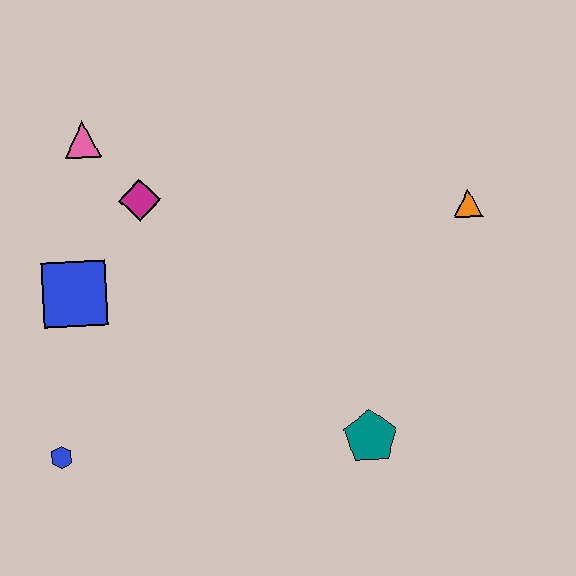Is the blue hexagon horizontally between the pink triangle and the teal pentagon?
No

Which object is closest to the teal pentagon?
The orange triangle is closest to the teal pentagon.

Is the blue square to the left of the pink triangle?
Yes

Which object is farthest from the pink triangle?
The teal pentagon is farthest from the pink triangle.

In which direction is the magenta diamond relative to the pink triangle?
The magenta diamond is below the pink triangle.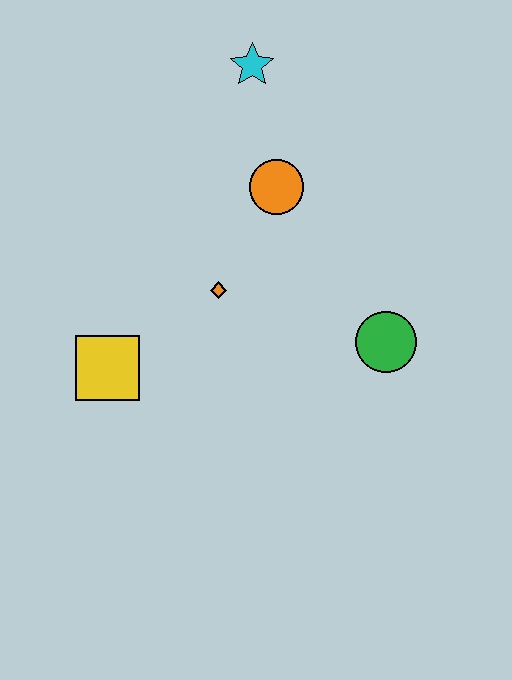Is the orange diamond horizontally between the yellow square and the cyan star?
Yes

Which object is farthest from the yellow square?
The cyan star is farthest from the yellow square.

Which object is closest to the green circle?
The orange diamond is closest to the green circle.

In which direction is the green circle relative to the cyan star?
The green circle is below the cyan star.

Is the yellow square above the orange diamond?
No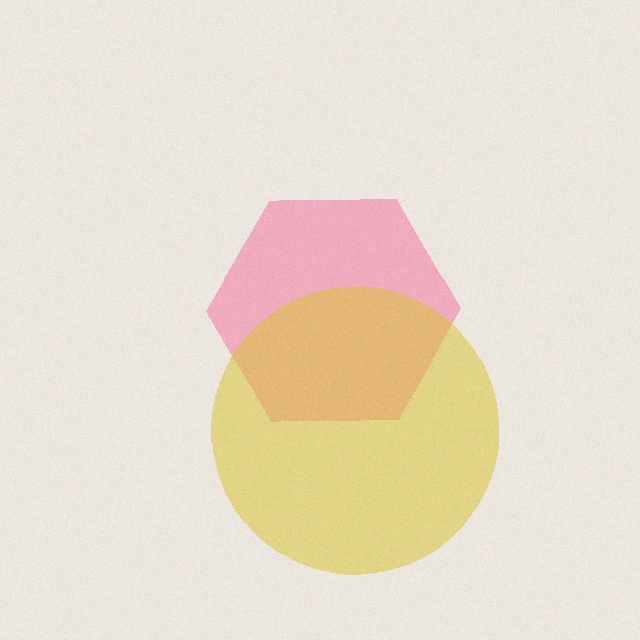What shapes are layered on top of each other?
The layered shapes are: a pink hexagon, a yellow circle.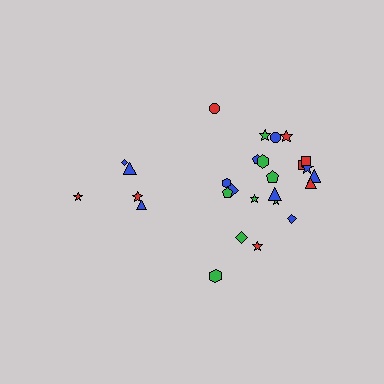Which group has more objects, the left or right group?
The right group.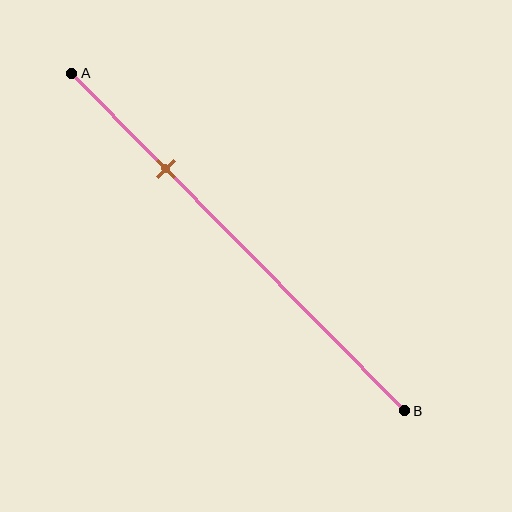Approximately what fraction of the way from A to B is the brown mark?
The brown mark is approximately 30% of the way from A to B.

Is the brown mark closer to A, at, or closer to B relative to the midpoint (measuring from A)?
The brown mark is closer to point A than the midpoint of segment AB.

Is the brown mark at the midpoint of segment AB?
No, the mark is at about 30% from A, not at the 50% midpoint.